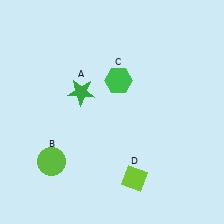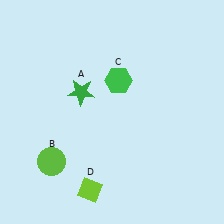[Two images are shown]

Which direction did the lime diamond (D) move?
The lime diamond (D) moved left.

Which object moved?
The lime diamond (D) moved left.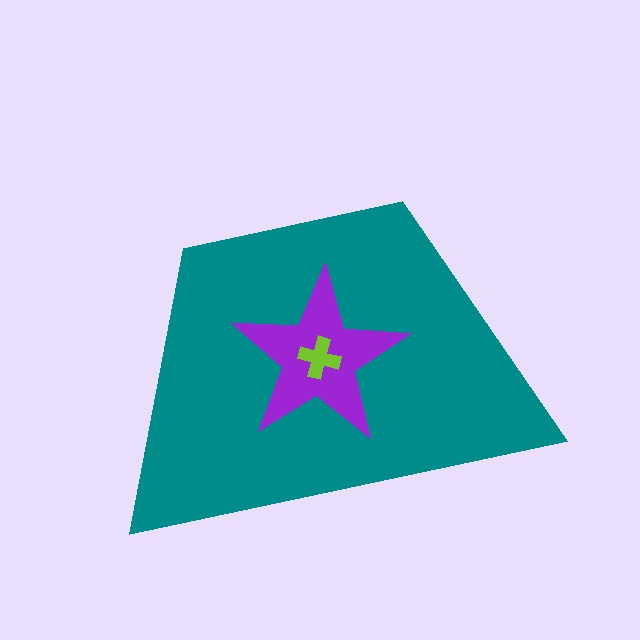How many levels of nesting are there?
3.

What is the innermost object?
The lime cross.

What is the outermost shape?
The teal trapezoid.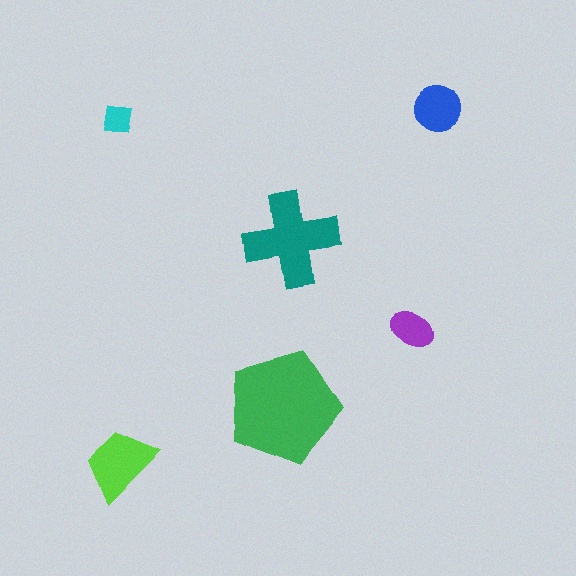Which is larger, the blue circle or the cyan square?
The blue circle.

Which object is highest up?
The blue circle is topmost.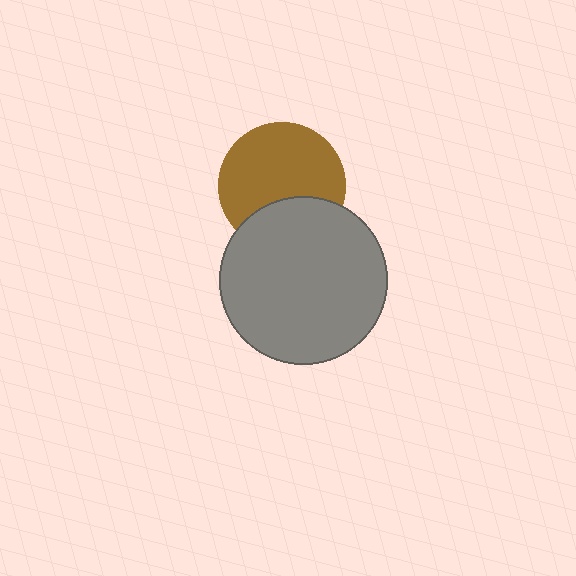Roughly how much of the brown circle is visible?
Most of it is visible (roughly 69%).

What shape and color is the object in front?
The object in front is a gray circle.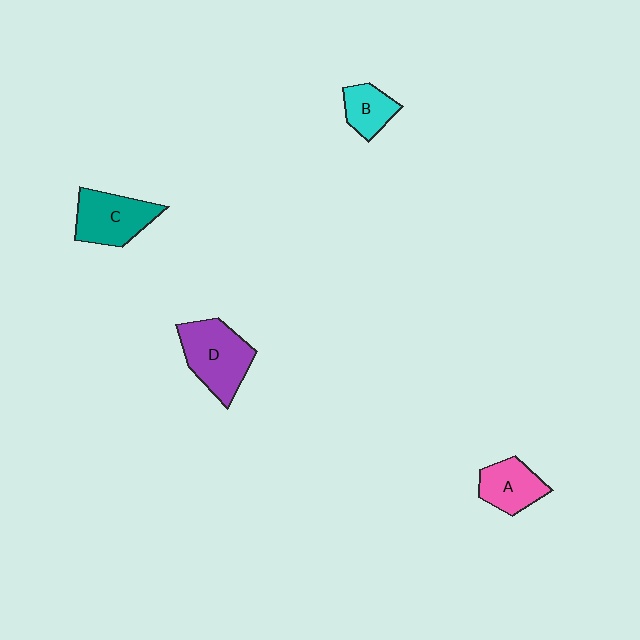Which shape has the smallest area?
Shape B (cyan).